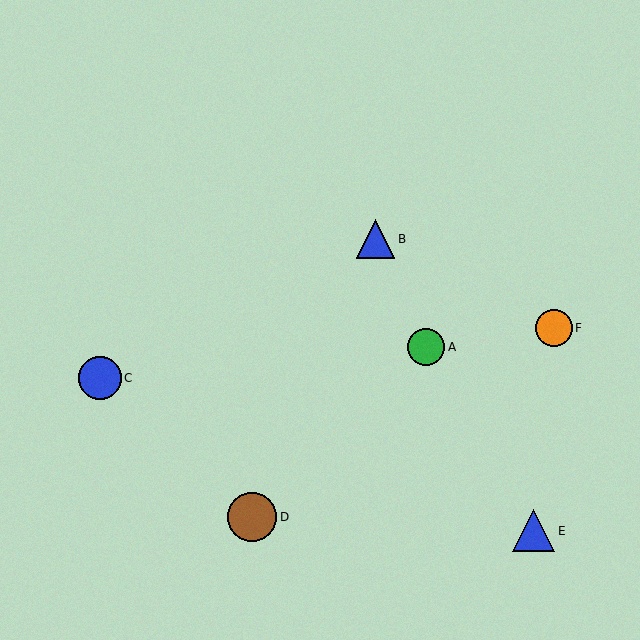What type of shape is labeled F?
Shape F is an orange circle.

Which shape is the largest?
The brown circle (labeled D) is the largest.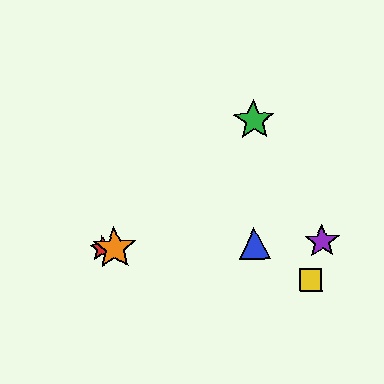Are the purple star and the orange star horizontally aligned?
Yes, both are at y≈241.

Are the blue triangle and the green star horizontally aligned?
No, the blue triangle is at y≈243 and the green star is at y≈120.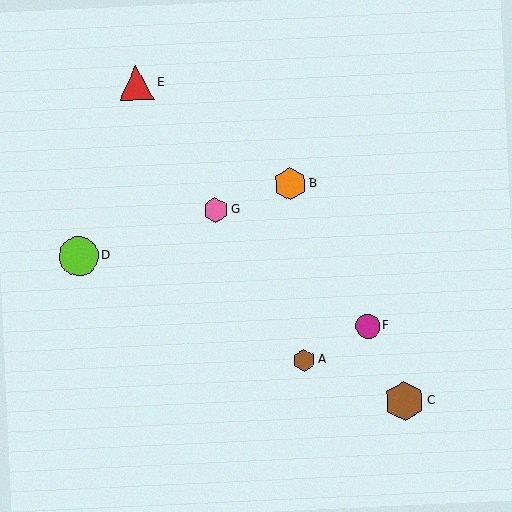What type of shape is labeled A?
Shape A is a brown hexagon.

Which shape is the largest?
The brown hexagon (labeled C) is the largest.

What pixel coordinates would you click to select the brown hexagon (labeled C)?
Click at (404, 401) to select the brown hexagon C.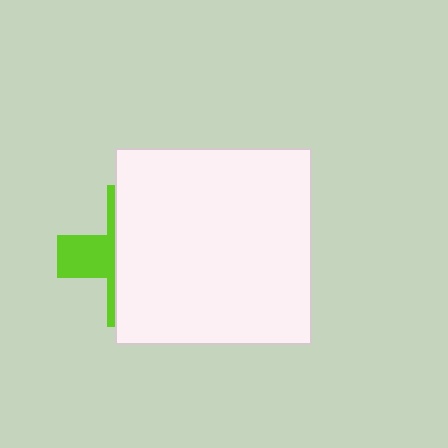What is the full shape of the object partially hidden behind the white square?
The partially hidden object is a lime cross.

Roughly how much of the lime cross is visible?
A small part of it is visible (roughly 32%).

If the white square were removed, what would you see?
You would see the complete lime cross.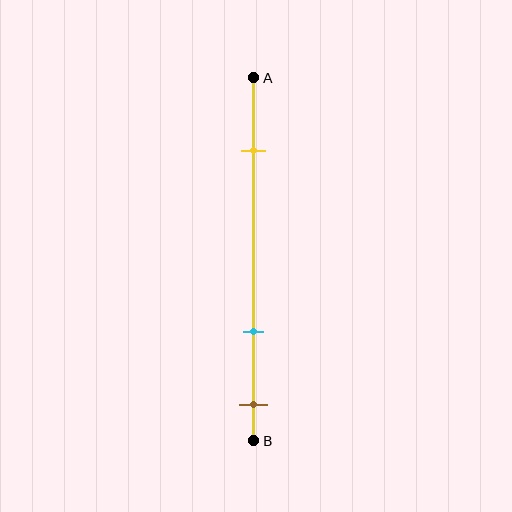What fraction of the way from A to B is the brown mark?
The brown mark is approximately 90% (0.9) of the way from A to B.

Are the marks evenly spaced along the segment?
No, the marks are not evenly spaced.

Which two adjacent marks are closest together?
The cyan and brown marks are the closest adjacent pair.